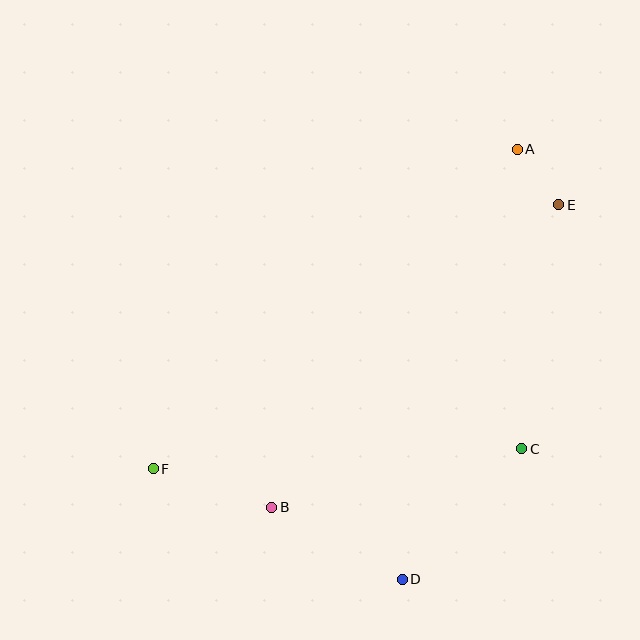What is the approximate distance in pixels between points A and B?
The distance between A and B is approximately 434 pixels.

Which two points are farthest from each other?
Points A and F are farthest from each other.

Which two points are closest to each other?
Points A and E are closest to each other.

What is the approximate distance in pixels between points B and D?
The distance between B and D is approximately 149 pixels.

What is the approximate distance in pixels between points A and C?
The distance between A and C is approximately 299 pixels.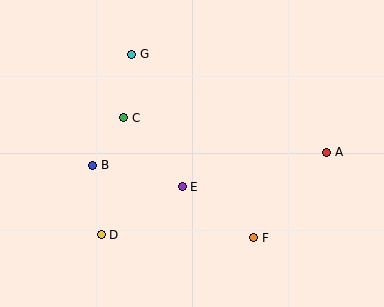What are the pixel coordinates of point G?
Point G is at (132, 54).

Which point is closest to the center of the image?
Point E at (182, 187) is closest to the center.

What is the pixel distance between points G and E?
The distance between G and E is 142 pixels.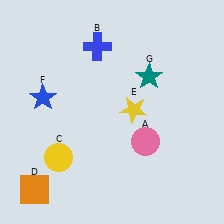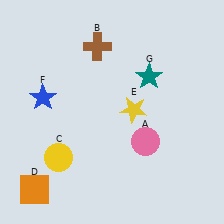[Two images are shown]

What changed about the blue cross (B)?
In Image 1, B is blue. In Image 2, it changed to brown.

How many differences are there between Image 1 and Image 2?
There is 1 difference between the two images.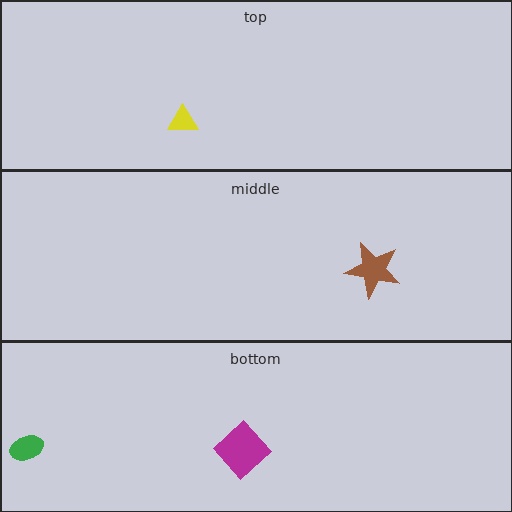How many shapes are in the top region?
1.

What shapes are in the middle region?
The brown star.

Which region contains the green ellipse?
The bottom region.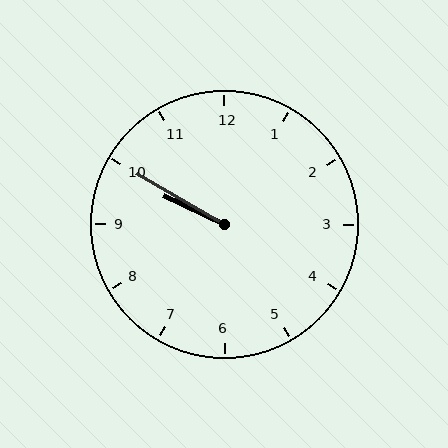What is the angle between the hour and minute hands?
Approximately 5 degrees.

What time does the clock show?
9:50.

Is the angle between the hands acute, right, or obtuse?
It is acute.